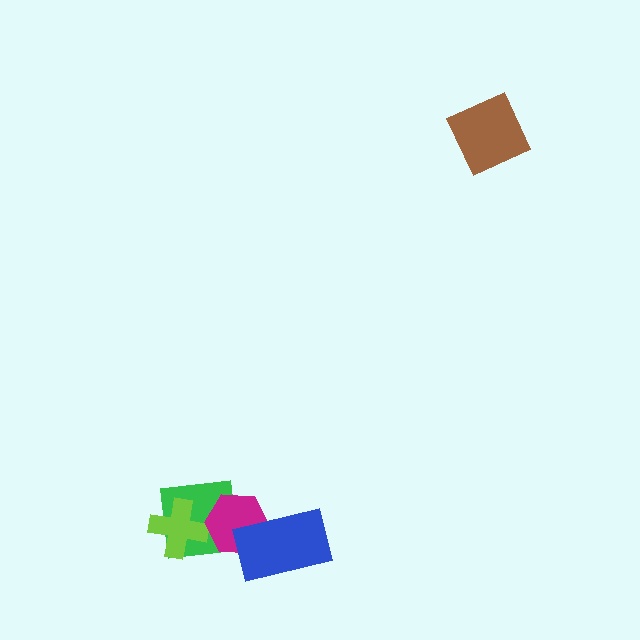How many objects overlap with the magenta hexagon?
2 objects overlap with the magenta hexagon.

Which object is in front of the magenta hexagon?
The blue rectangle is in front of the magenta hexagon.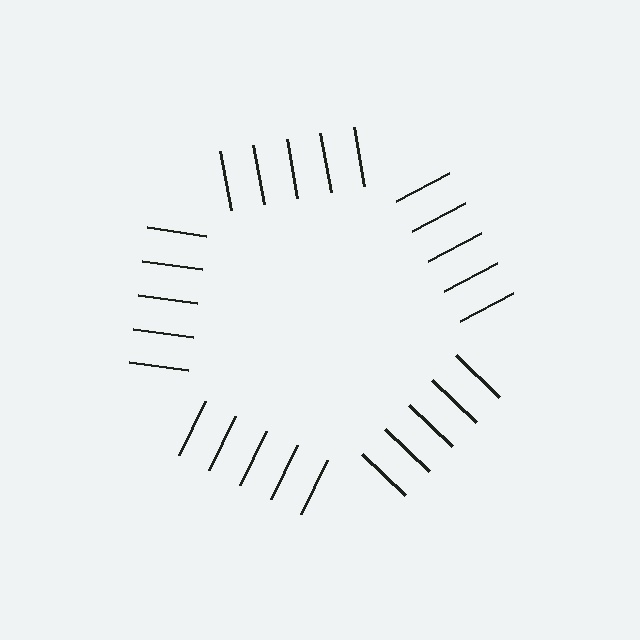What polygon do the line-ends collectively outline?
An illusory pentagon — the line segments terminate on its edges but no continuous stroke is drawn.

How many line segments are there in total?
25 — 5 along each of the 5 edges.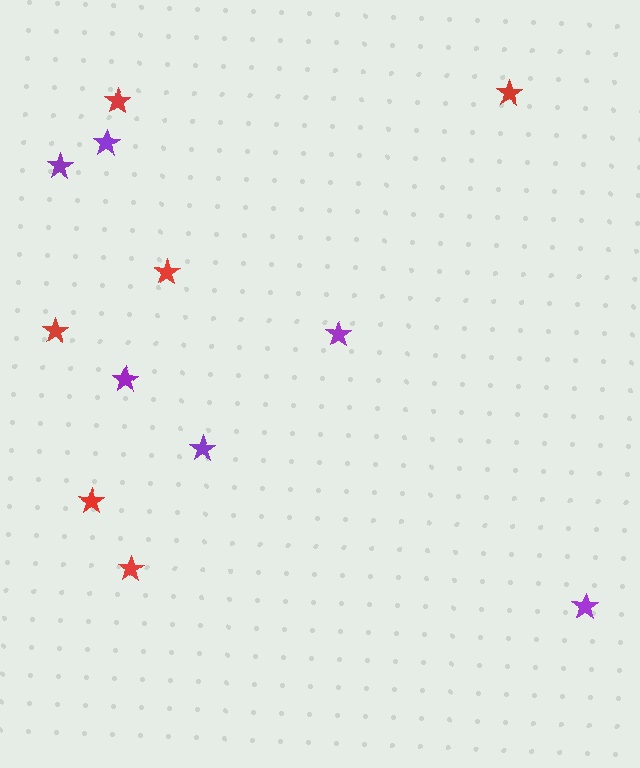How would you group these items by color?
There are 2 groups: one group of purple stars (6) and one group of red stars (6).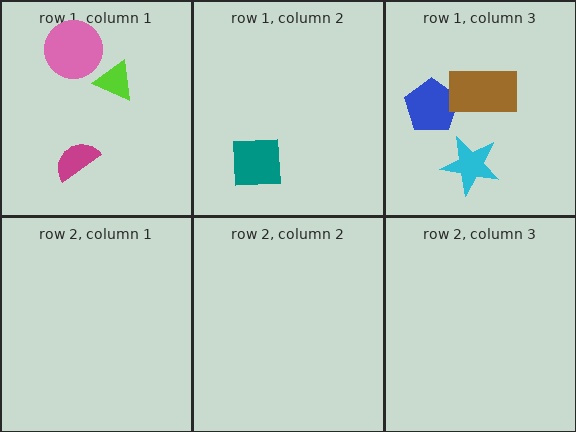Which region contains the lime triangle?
The row 1, column 1 region.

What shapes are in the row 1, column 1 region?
The magenta semicircle, the pink circle, the lime triangle.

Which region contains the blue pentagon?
The row 1, column 3 region.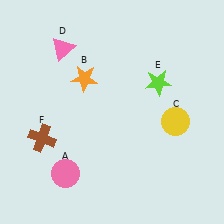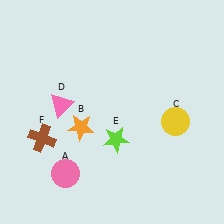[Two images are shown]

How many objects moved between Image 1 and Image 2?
3 objects moved between the two images.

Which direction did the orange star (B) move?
The orange star (B) moved down.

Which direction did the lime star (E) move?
The lime star (E) moved down.